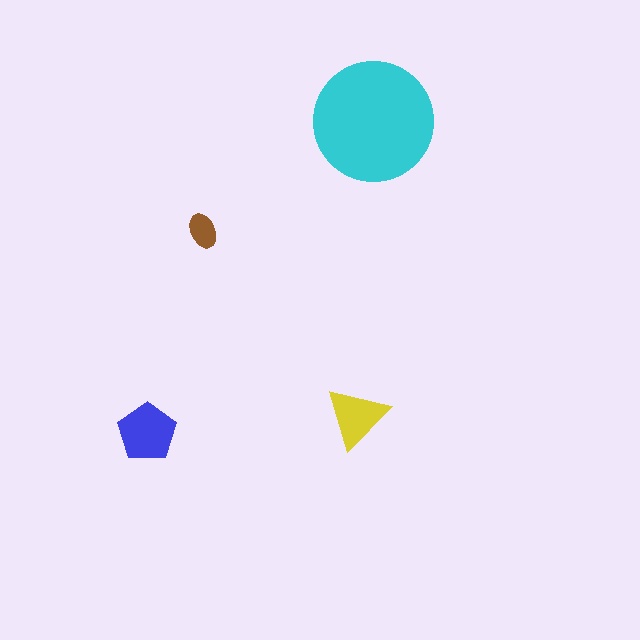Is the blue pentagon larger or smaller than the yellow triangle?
Larger.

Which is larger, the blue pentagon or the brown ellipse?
The blue pentagon.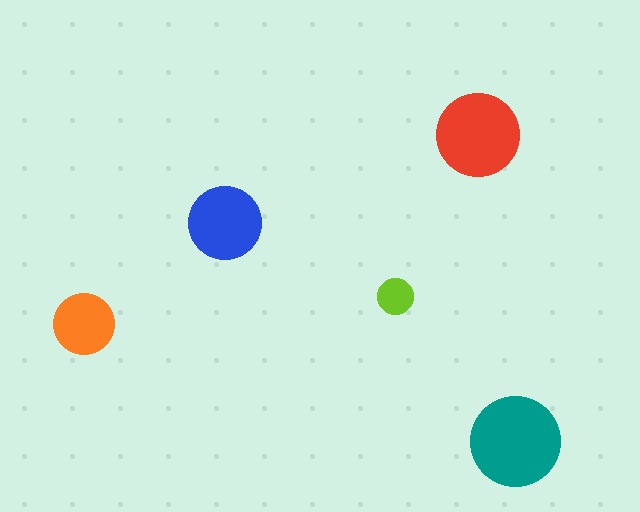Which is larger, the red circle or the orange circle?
The red one.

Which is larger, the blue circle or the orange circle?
The blue one.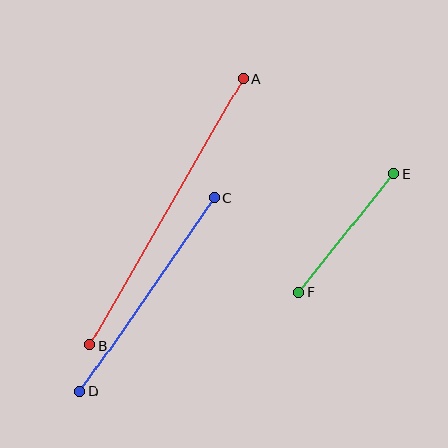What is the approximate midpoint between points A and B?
The midpoint is at approximately (166, 212) pixels.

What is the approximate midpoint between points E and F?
The midpoint is at approximately (346, 233) pixels.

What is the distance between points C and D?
The distance is approximately 236 pixels.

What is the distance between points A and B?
The distance is approximately 307 pixels.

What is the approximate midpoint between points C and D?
The midpoint is at approximately (147, 295) pixels.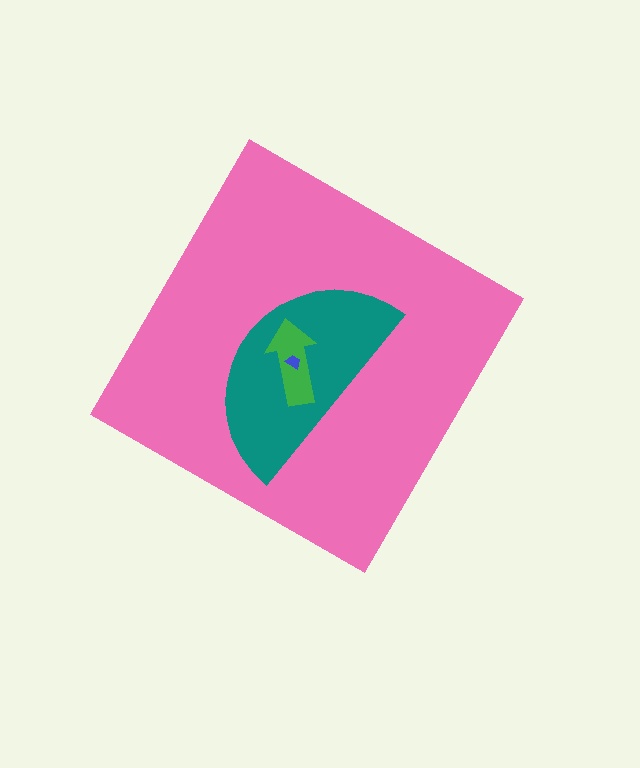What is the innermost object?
The blue trapezoid.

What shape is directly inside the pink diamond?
The teal semicircle.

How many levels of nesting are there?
4.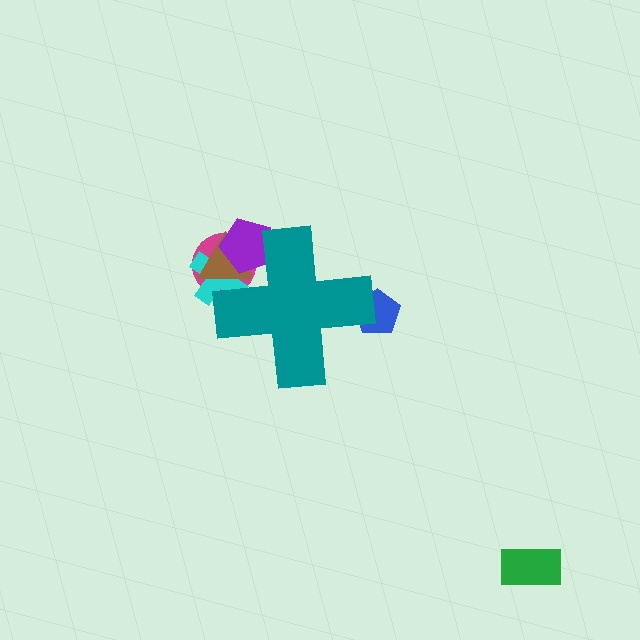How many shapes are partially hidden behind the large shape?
5 shapes are partially hidden.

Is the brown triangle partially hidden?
Yes, the brown triangle is partially hidden behind the teal cross.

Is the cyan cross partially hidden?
Yes, the cyan cross is partially hidden behind the teal cross.